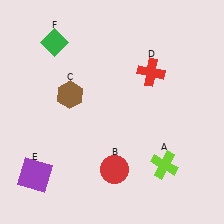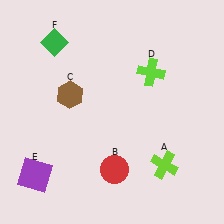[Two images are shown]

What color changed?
The cross (D) changed from red in Image 1 to lime in Image 2.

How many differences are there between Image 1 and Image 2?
There is 1 difference between the two images.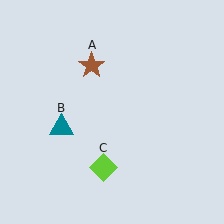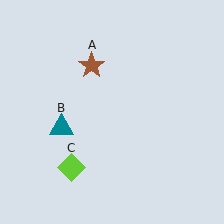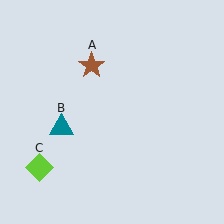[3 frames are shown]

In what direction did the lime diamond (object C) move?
The lime diamond (object C) moved left.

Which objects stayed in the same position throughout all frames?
Brown star (object A) and teal triangle (object B) remained stationary.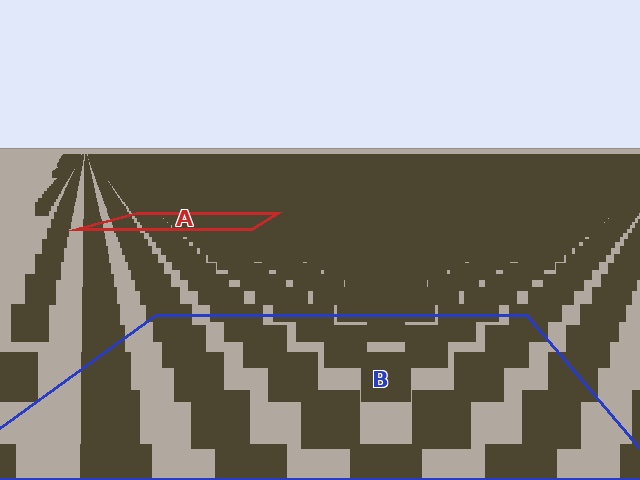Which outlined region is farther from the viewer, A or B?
Region A is farther from the viewer — the texture elements inside it appear smaller and more densely packed.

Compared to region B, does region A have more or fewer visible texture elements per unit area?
Region A has more texture elements per unit area — they are packed more densely because it is farther away.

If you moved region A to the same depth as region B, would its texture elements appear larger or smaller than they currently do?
They would appear larger. At a closer depth, the same texture elements are projected at a bigger on-screen size.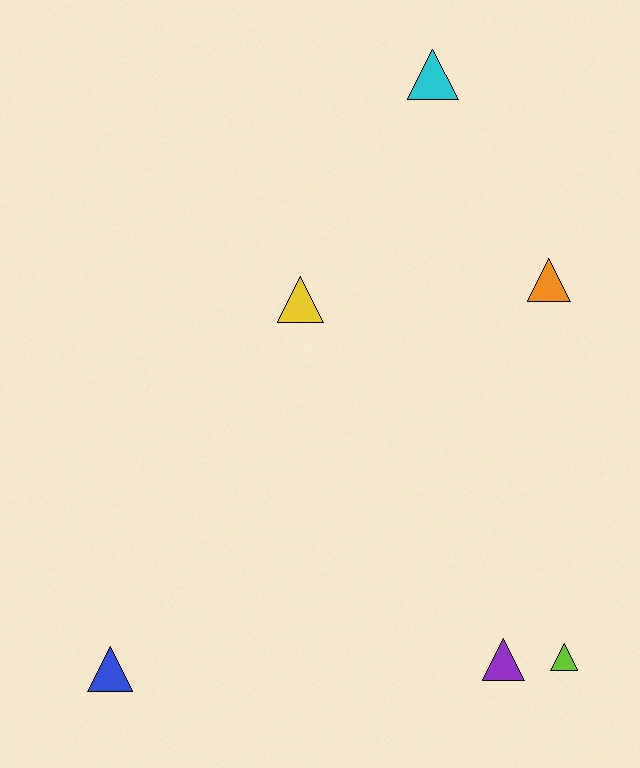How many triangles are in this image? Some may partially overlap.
There are 6 triangles.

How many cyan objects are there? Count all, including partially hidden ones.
There is 1 cyan object.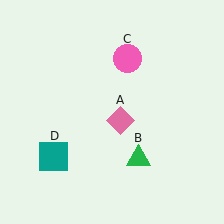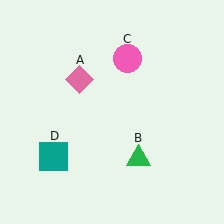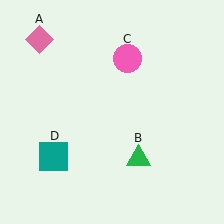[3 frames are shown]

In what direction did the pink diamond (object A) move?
The pink diamond (object A) moved up and to the left.